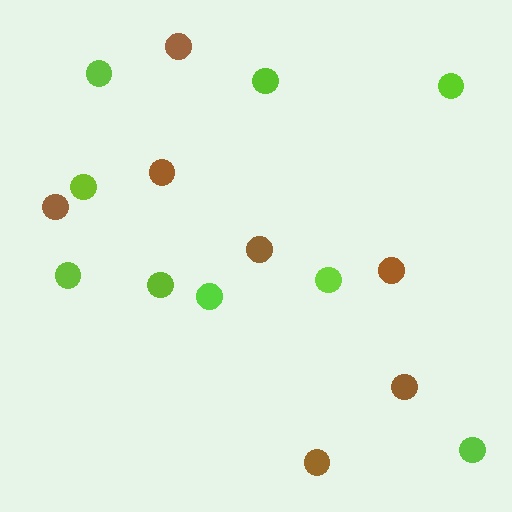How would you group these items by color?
There are 2 groups: one group of brown circles (7) and one group of lime circles (9).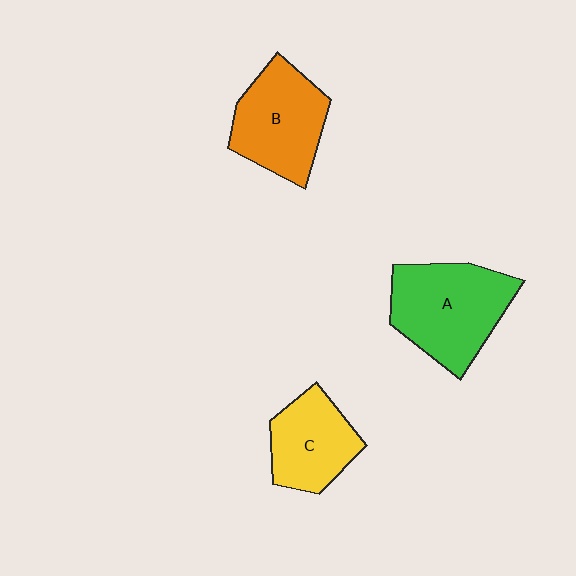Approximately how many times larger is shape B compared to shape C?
Approximately 1.2 times.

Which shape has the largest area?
Shape A (green).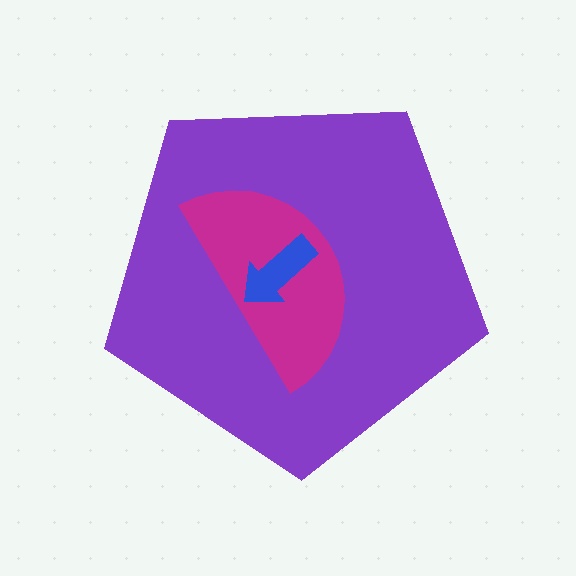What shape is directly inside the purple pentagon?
The magenta semicircle.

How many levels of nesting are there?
3.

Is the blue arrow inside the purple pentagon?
Yes.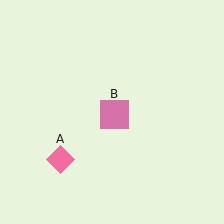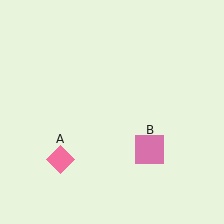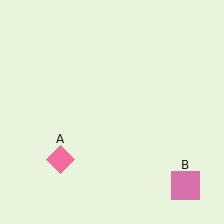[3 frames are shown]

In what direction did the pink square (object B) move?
The pink square (object B) moved down and to the right.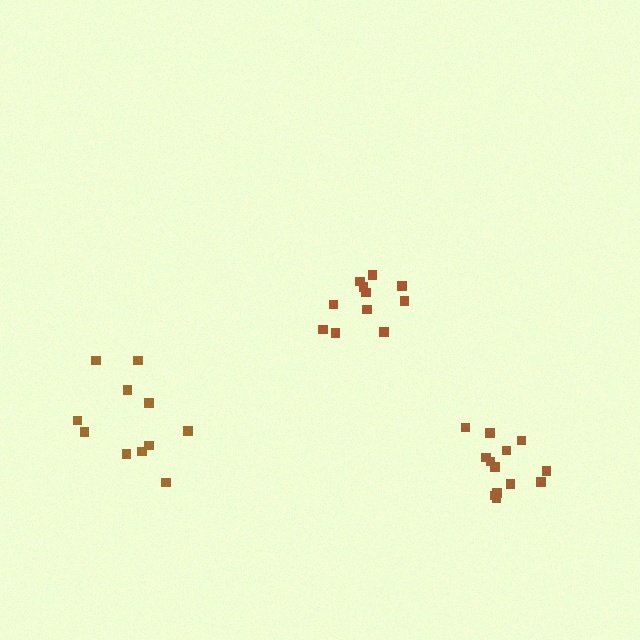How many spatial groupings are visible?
There are 3 spatial groupings.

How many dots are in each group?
Group 1: 11 dots, Group 2: 11 dots, Group 3: 13 dots (35 total).